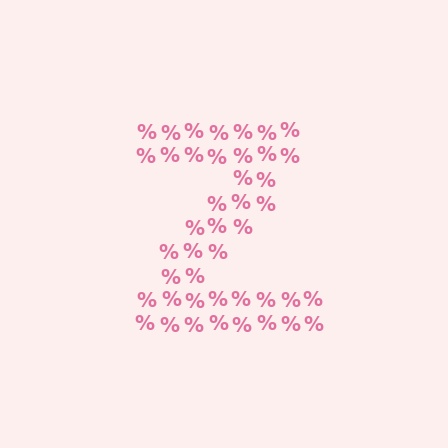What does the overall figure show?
The overall figure shows the letter Z.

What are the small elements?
The small elements are percent signs.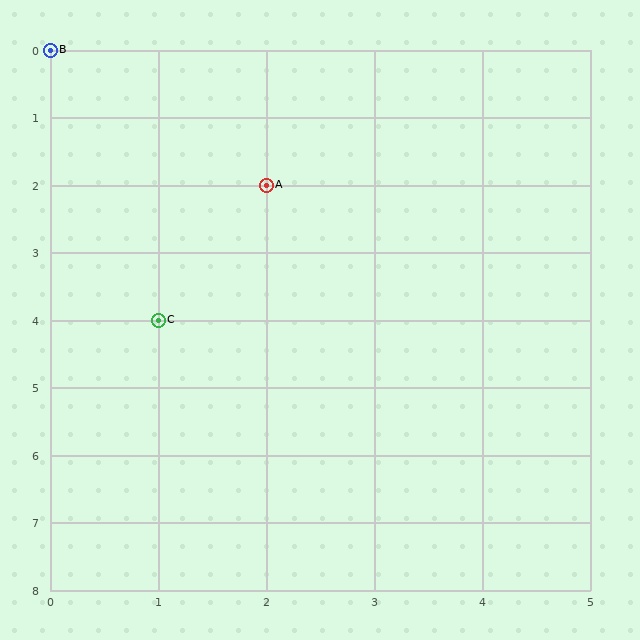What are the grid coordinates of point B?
Point B is at grid coordinates (0, 0).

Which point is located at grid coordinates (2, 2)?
Point A is at (2, 2).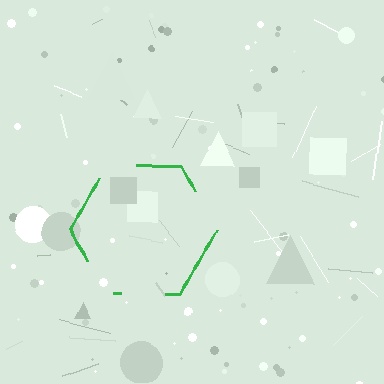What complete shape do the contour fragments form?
The contour fragments form a hexagon.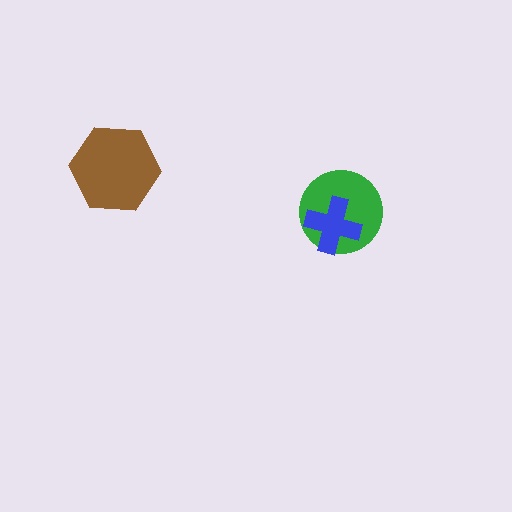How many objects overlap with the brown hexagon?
0 objects overlap with the brown hexagon.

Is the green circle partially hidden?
Yes, it is partially covered by another shape.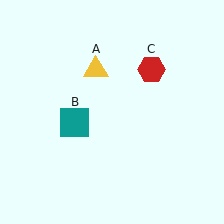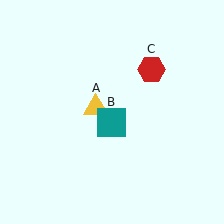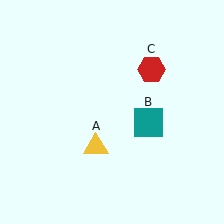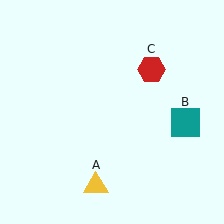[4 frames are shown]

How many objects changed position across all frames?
2 objects changed position: yellow triangle (object A), teal square (object B).